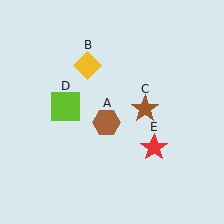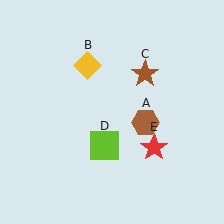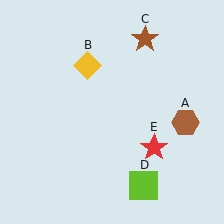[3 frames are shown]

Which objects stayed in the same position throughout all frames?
Yellow diamond (object B) and red star (object E) remained stationary.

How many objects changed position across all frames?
3 objects changed position: brown hexagon (object A), brown star (object C), lime square (object D).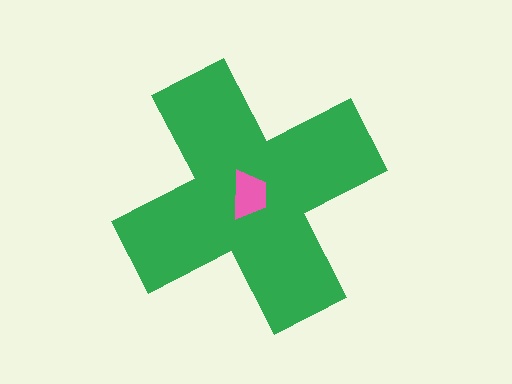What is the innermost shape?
The pink trapezoid.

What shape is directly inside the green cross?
The pink trapezoid.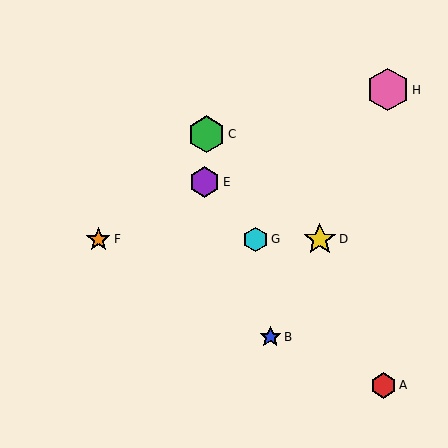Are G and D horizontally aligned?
Yes, both are at y≈239.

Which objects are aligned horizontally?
Objects D, F, G are aligned horizontally.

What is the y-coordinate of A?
Object A is at y≈385.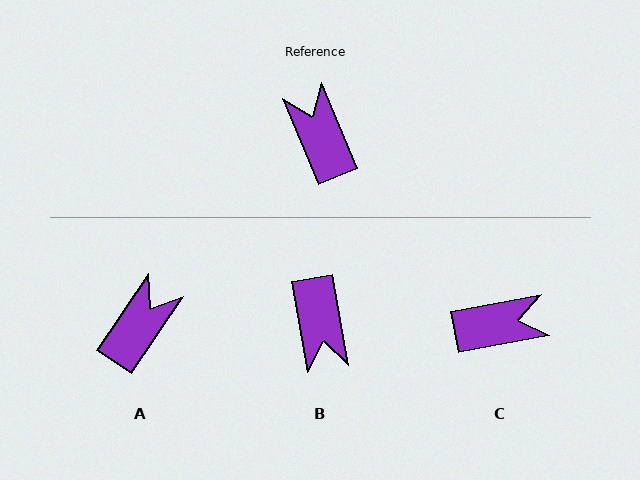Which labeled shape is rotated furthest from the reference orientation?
B, about 167 degrees away.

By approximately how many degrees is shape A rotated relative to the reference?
Approximately 57 degrees clockwise.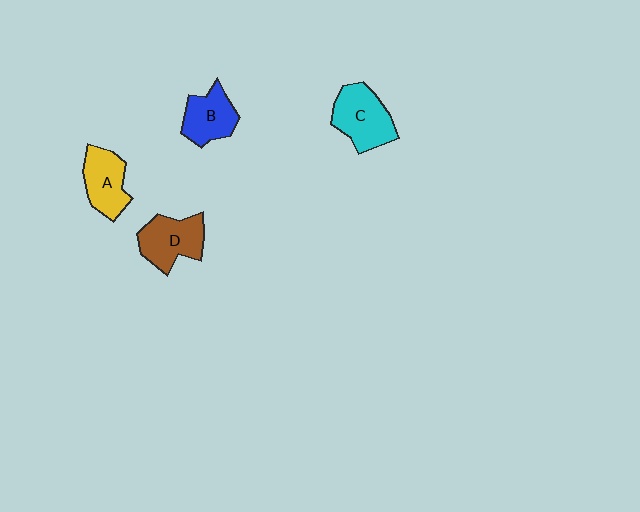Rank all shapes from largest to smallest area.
From largest to smallest: C (cyan), D (brown), A (yellow), B (blue).